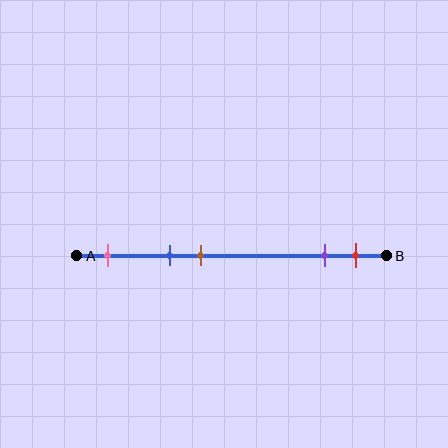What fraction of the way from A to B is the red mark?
The red mark is approximately 90% (0.9) of the way from A to B.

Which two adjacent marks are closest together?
The purple and red marks are the closest adjacent pair.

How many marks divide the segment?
There are 5 marks dividing the segment.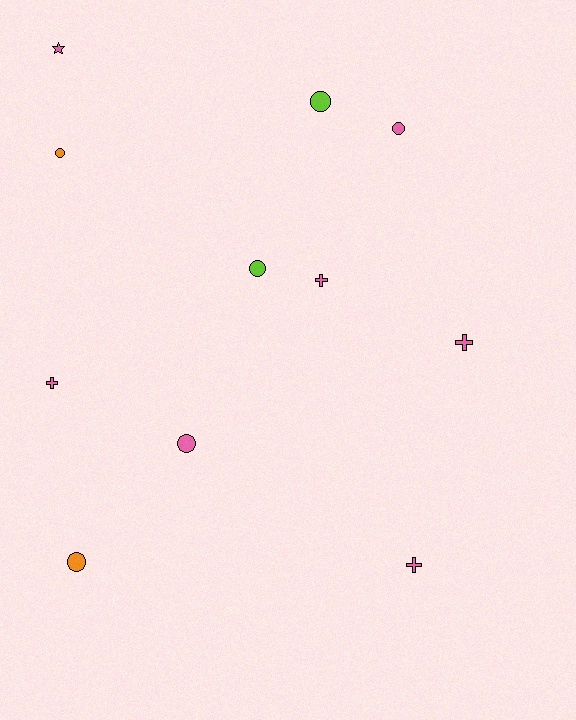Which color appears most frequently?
Pink, with 7 objects.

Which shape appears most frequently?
Circle, with 6 objects.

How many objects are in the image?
There are 11 objects.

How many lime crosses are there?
There are no lime crosses.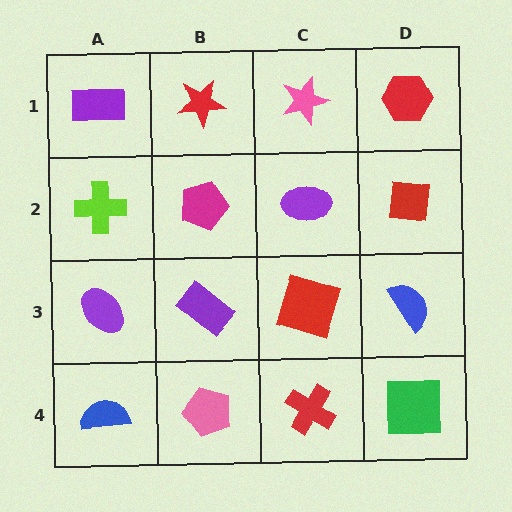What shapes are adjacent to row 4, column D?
A blue semicircle (row 3, column D), a red cross (row 4, column C).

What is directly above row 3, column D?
A red square.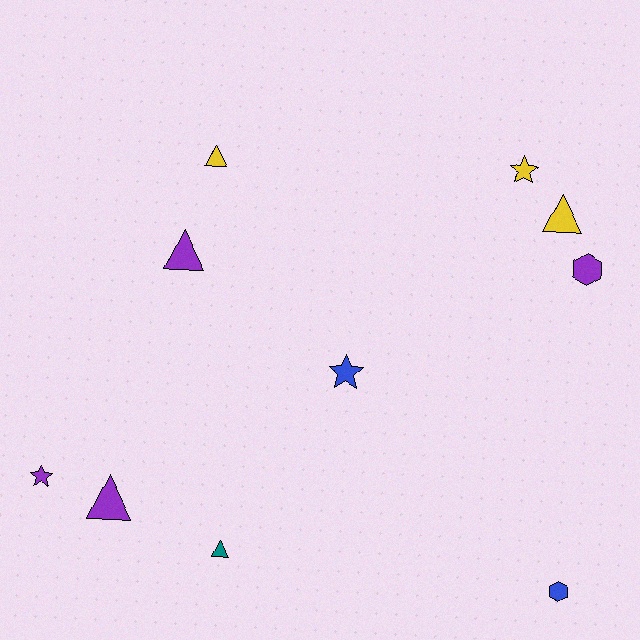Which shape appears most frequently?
Triangle, with 5 objects.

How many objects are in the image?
There are 10 objects.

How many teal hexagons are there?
There are no teal hexagons.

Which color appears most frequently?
Purple, with 4 objects.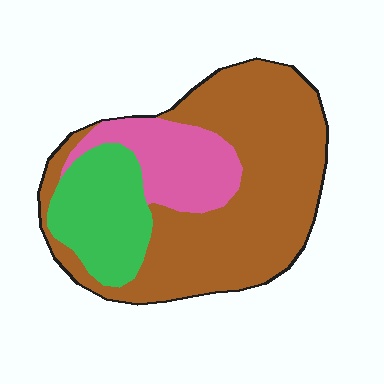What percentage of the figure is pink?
Pink covers 18% of the figure.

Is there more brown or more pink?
Brown.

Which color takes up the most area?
Brown, at roughly 60%.